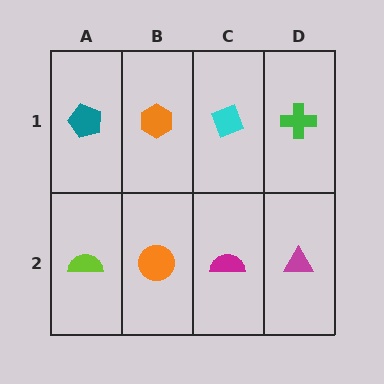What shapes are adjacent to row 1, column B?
An orange circle (row 2, column B), a teal pentagon (row 1, column A), a cyan diamond (row 1, column C).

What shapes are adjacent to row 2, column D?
A green cross (row 1, column D), a magenta semicircle (row 2, column C).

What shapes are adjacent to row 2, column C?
A cyan diamond (row 1, column C), an orange circle (row 2, column B), a magenta triangle (row 2, column D).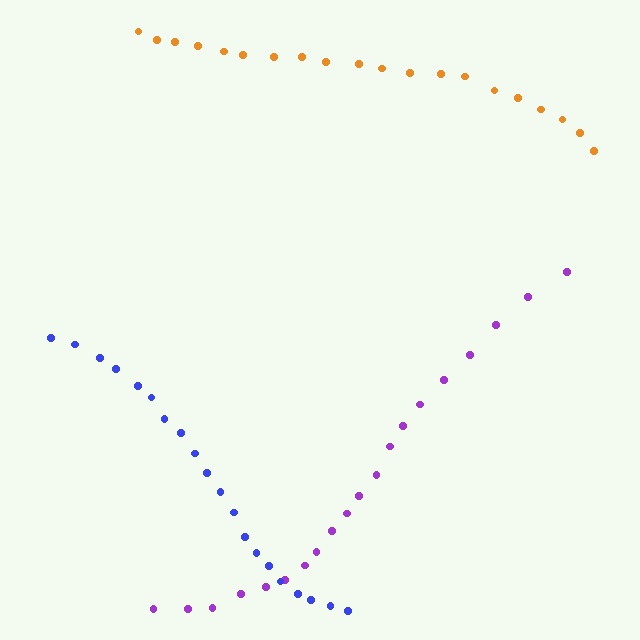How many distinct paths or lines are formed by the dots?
There are 3 distinct paths.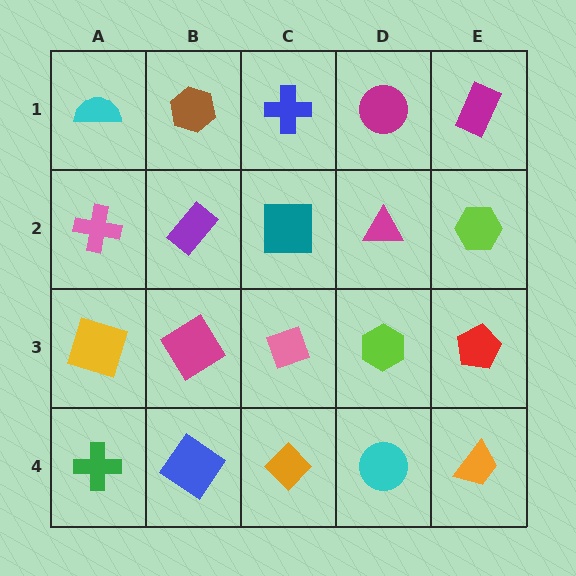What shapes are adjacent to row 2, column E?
A magenta rectangle (row 1, column E), a red pentagon (row 3, column E), a magenta triangle (row 2, column D).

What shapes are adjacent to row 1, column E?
A lime hexagon (row 2, column E), a magenta circle (row 1, column D).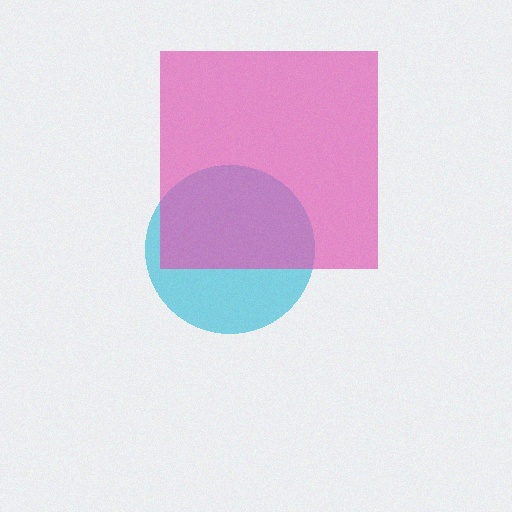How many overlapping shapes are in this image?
There are 2 overlapping shapes in the image.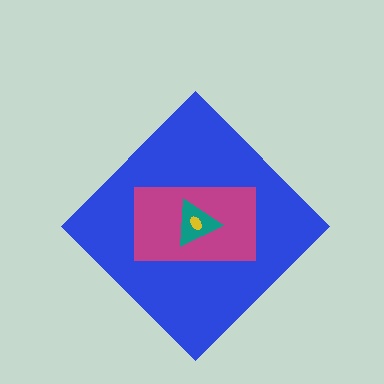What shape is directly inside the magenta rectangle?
The teal triangle.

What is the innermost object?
The yellow ellipse.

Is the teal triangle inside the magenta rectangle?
Yes.